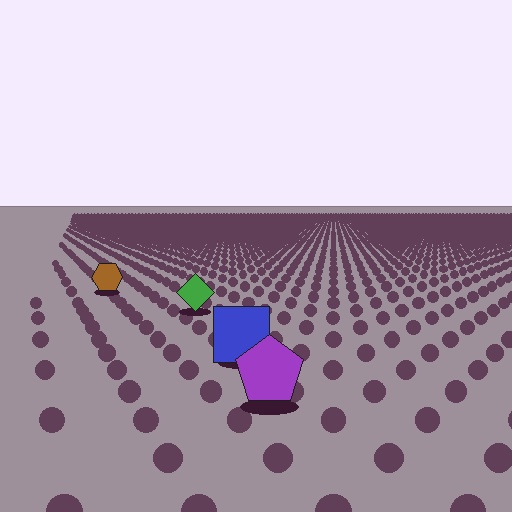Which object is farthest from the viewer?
The brown hexagon is farthest from the viewer. It appears smaller and the ground texture around it is denser.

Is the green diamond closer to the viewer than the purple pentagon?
No. The purple pentagon is closer — you can tell from the texture gradient: the ground texture is coarser near it.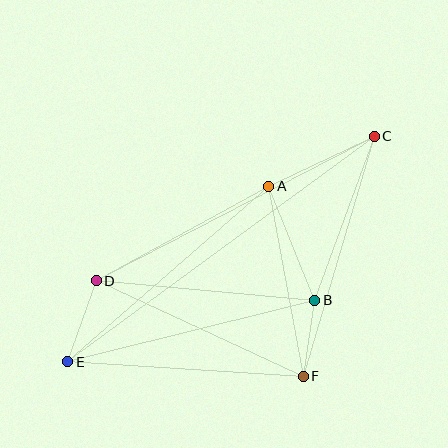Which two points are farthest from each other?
Points C and E are farthest from each other.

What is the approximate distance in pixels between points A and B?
The distance between A and B is approximately 123 pixels.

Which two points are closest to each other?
Points B and F are closest to each other.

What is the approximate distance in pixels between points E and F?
The distance between E and F is approximately 236 pixels.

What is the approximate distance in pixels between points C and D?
The distance between C and D is approximately 313 pixels.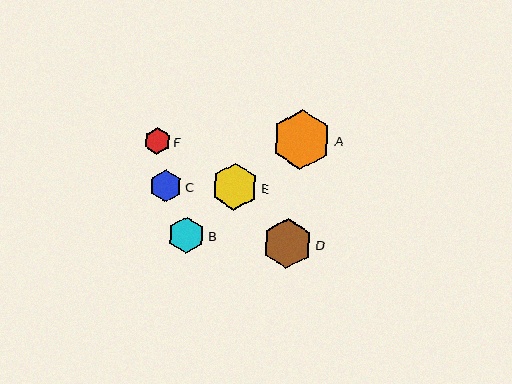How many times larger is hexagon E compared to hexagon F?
Hexagon E is approximately 1.7 times the size of hexagon F.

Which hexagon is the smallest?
Hexagon F is the smallest with a size of approximately 27 pixels.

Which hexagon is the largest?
Hexagon A is the largest with a size of approximately 60 pixels.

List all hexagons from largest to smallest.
From largest to smallest: A, D, E, B, C, F.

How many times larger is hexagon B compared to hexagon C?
Hexagon B is approximately 1.1 times the size of hexagon C.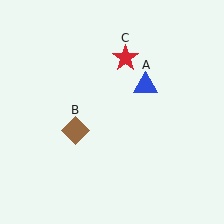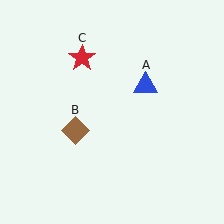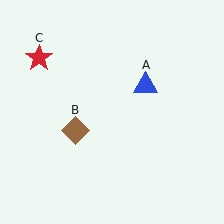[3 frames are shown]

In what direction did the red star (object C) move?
The red star (object C) moved left.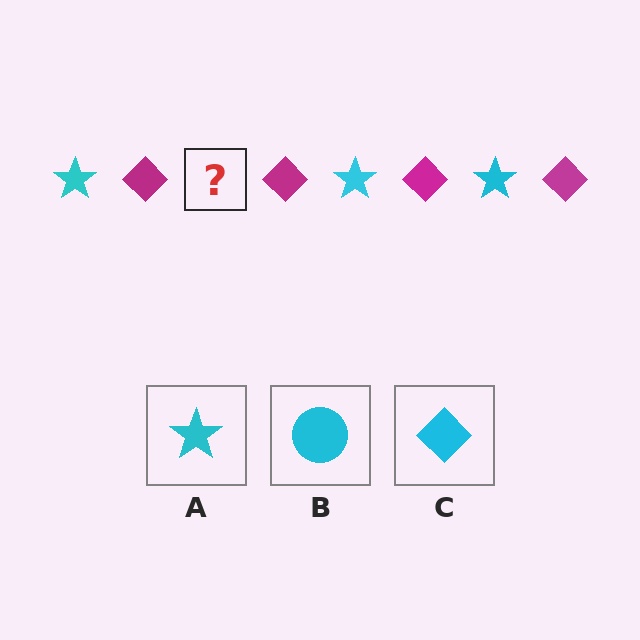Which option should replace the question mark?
Option A.